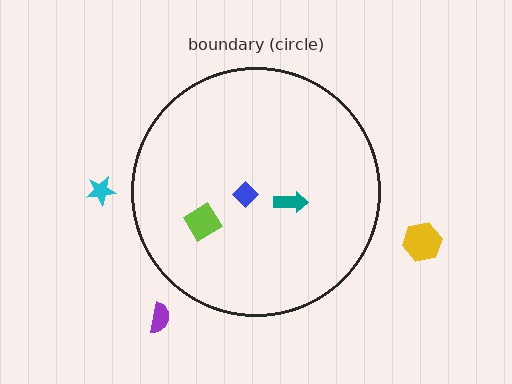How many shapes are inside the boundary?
3 inside, 3 outside.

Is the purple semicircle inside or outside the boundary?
Outside.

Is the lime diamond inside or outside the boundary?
Inside.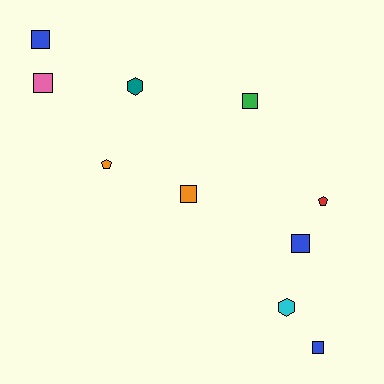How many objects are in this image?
There are 10 objects.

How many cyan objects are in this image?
There is 1 cyan object.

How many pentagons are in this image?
There are 2 pentagons.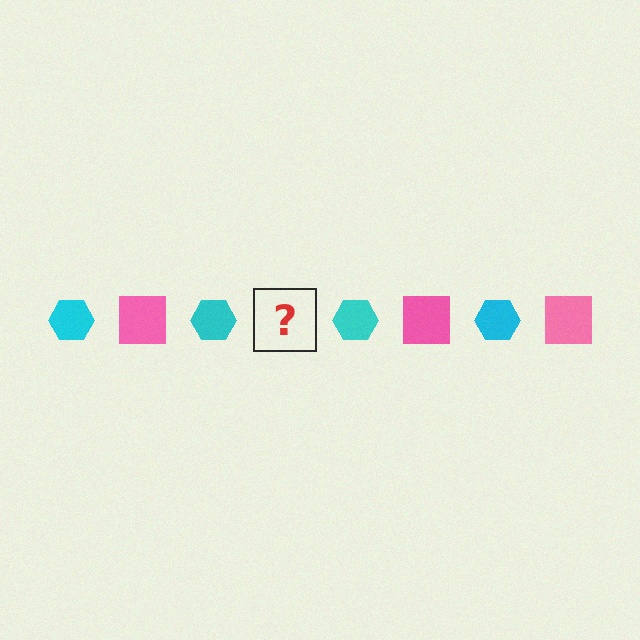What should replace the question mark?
The question mark should be replaced with a pink square.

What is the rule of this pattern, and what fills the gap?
The rule is that the pattern alternates between cyan hexagon and pink square. The gap should be filled with a pink square.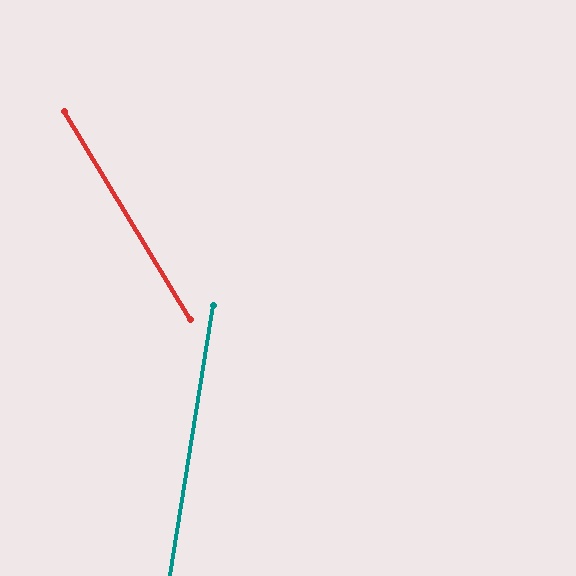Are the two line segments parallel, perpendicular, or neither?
Neither parallel nor perpendicular — they differ by about 40°.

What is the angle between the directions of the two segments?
Approximately 40 degrees.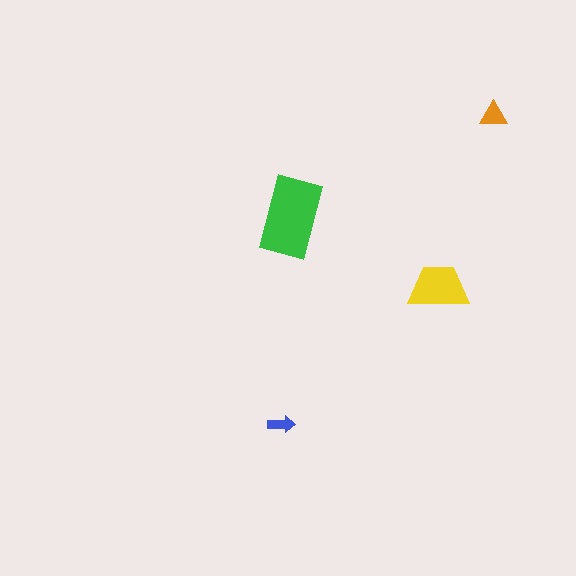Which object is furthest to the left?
The blue arrow is leftmost.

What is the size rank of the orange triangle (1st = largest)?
3rd.